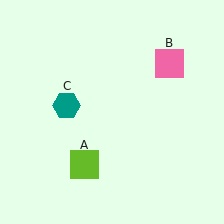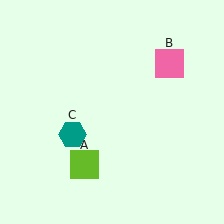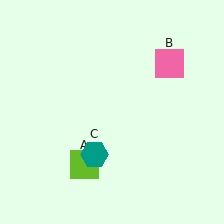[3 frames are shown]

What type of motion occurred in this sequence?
The teal hexagon (object C) rotated counterclockwise around the center of the scene.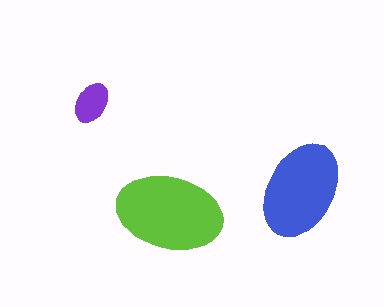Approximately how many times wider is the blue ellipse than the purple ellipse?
About 2.5 times wider.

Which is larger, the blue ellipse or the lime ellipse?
The lime one.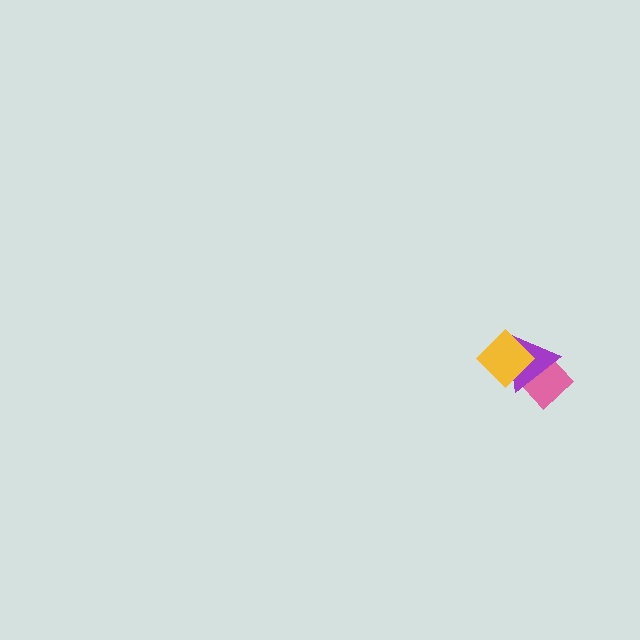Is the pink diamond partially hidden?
Yes, it is partially covered by another shape.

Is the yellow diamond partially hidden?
No, no other shape covers it.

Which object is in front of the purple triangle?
The yellow diamond is in front of the purple triangle.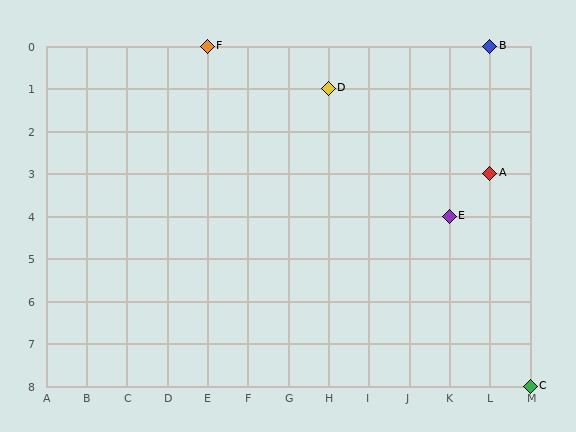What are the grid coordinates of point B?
Point B is at grid coordinates (L, 0).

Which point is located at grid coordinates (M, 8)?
Point C is at (M, 8).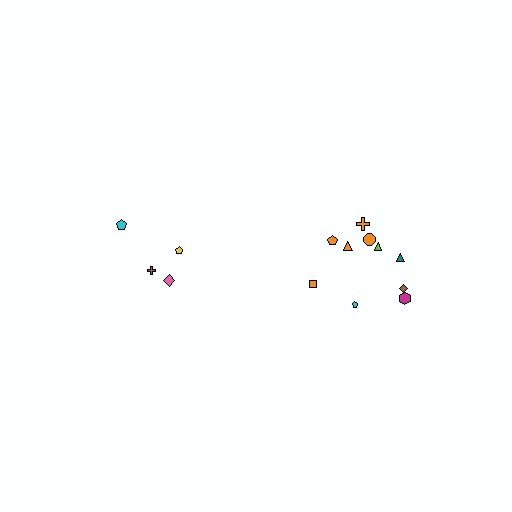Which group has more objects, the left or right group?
The right group.